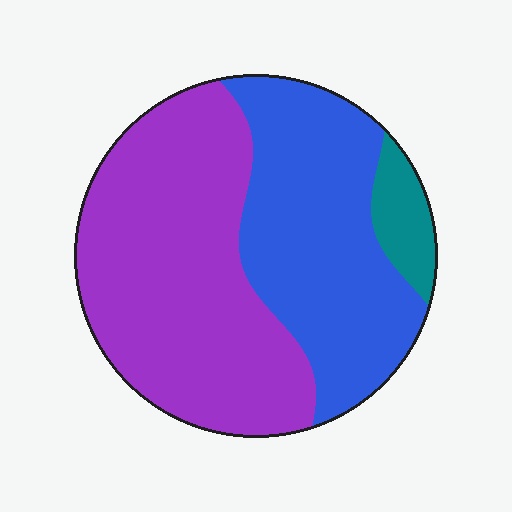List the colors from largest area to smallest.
From largest to smallest: purple, blue, teal.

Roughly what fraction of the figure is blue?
Blue covers 40% of the figure.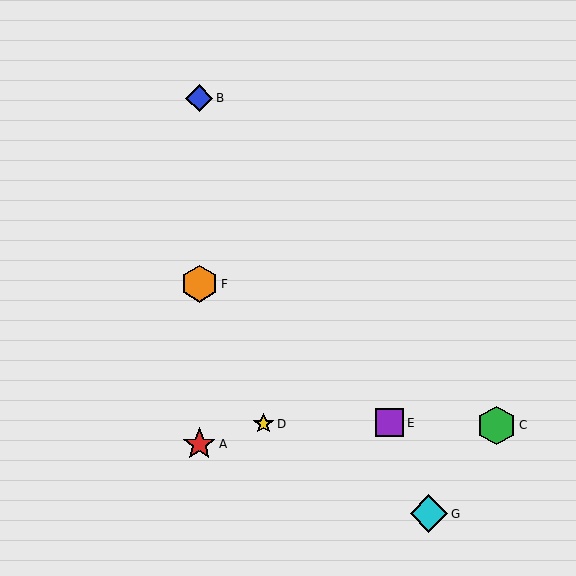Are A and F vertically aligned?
Yes, both are at x≈199.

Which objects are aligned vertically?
Objects A, B, F are aligned vertically.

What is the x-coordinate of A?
Object A is at x≈199.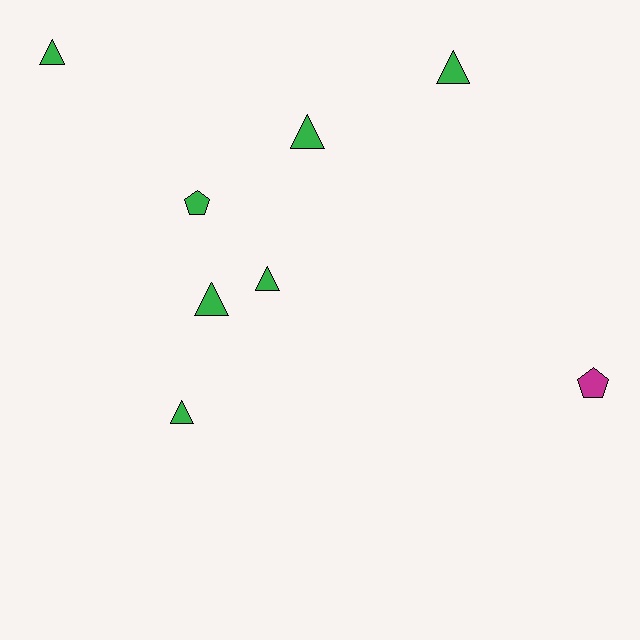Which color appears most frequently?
Green, with 7 objects.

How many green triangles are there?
There are 6 green triangles.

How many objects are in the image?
There are 8 objects.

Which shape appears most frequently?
Triangle, with 6 objects.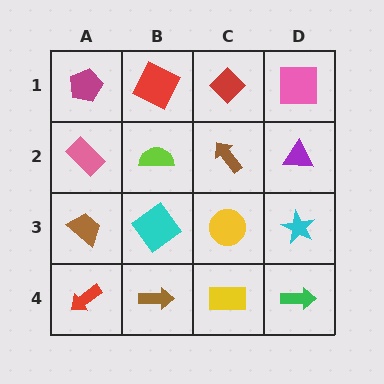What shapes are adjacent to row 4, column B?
A cyan diamond (row 3, column B), a red arrow (row 4, column A), a yellow rectangle (row 4, column C).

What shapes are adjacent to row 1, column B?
A lime semicircle (row 2, column B), a magenta pentagon (row 1, column A), a red diamond (row 1, column C).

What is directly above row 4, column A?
A brown trapezoid.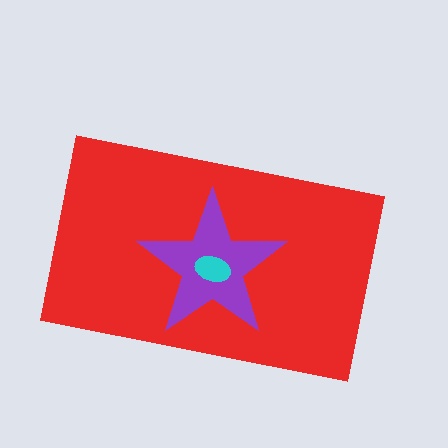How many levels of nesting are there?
3.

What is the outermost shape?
The red rectangle.